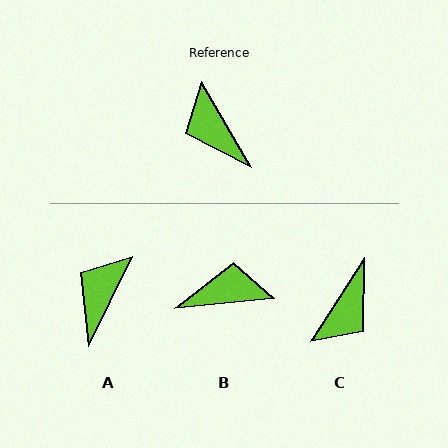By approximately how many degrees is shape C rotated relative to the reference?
Approximately 117 degrees counter-clockwise.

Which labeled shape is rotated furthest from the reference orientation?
C, about 117 degrees away.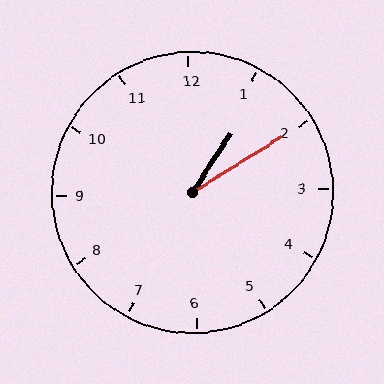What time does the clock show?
1:10.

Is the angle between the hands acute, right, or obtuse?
It is acute.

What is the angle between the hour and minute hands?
Approximately 25 degrees.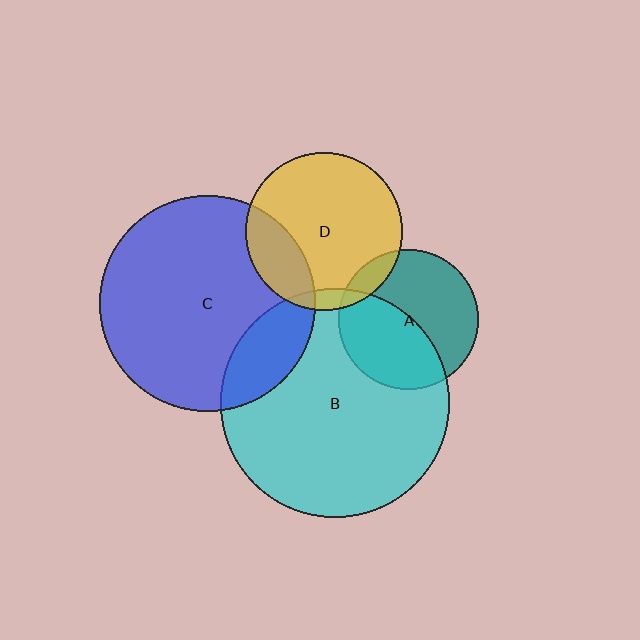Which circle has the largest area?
Circle B (cyan).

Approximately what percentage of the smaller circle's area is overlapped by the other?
Approximately 20%.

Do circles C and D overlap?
Yes.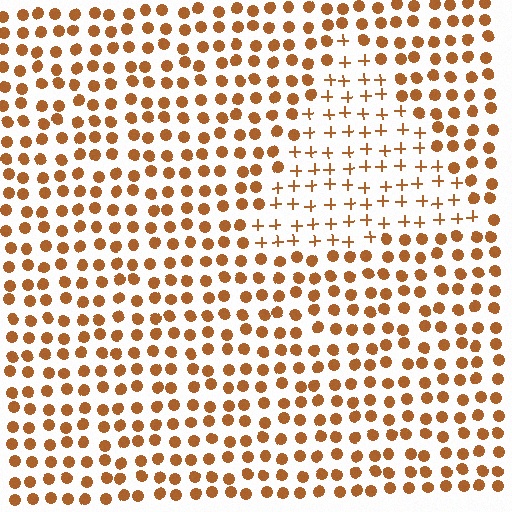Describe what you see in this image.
The image is filled with small brown elements arranged in a uniform grid. A triangle-shaped region contains plus signs, while the surrounding area contains circles. The boundary is defined purely by the change in element shape.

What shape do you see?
I see a triangle.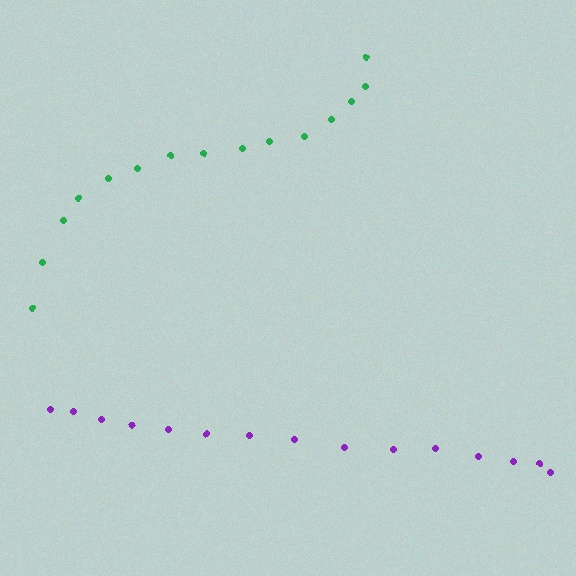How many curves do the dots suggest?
There are 2 distinct paths.